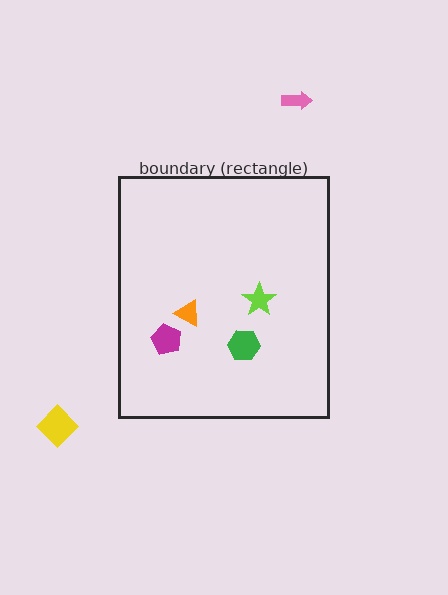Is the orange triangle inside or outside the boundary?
Inside.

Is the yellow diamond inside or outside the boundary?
Outside.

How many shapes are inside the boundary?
4 inside, 2 outside.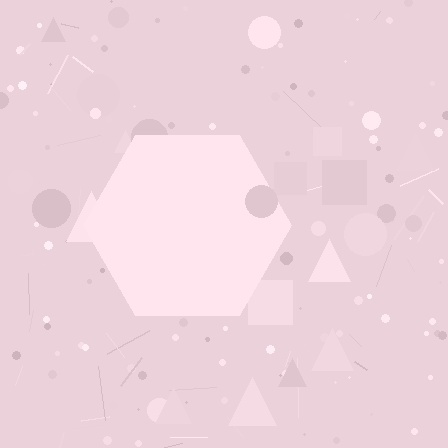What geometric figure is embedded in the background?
A hexagon is embedded in the background.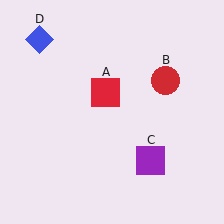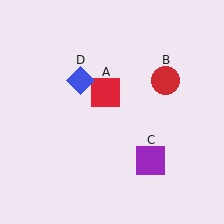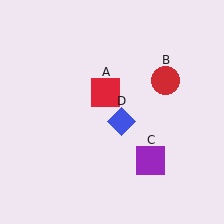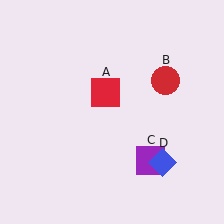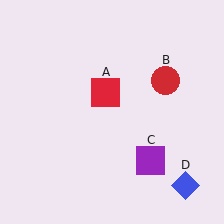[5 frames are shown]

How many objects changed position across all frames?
1 object changed position: blue diamond (object D).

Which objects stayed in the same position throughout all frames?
Red square (object A) and red circle (object B) and purple square (object C) remained stationary.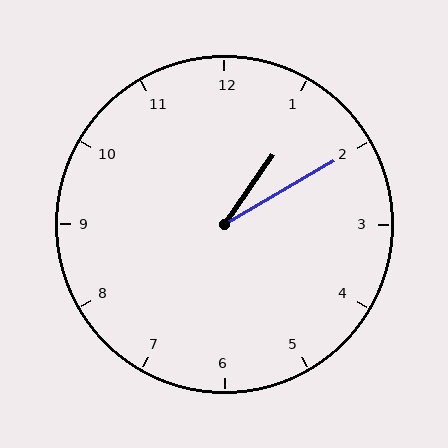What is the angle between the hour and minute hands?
Approximately 25 degrees.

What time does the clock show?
1:10.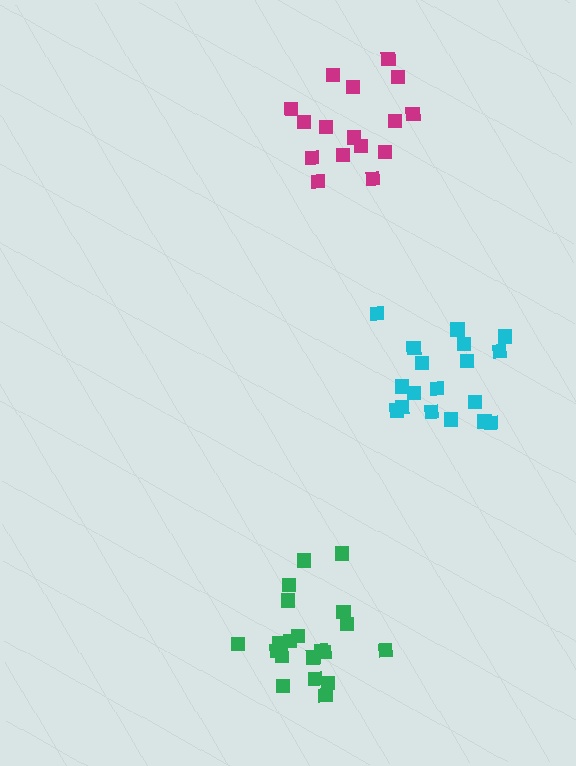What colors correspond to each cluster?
The clusters are colored: green, cyan, magenta.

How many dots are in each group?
Group 1: 20 dots, Group 2: 18 dots, Group 3: 16 dots (54 total).